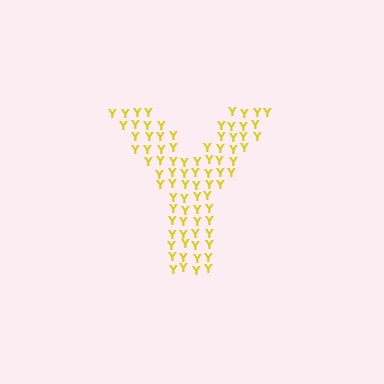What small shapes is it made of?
It is made of small letter Y's.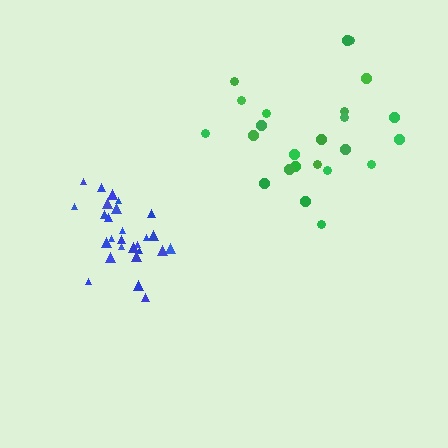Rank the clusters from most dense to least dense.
blue, green.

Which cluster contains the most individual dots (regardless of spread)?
Blue (27).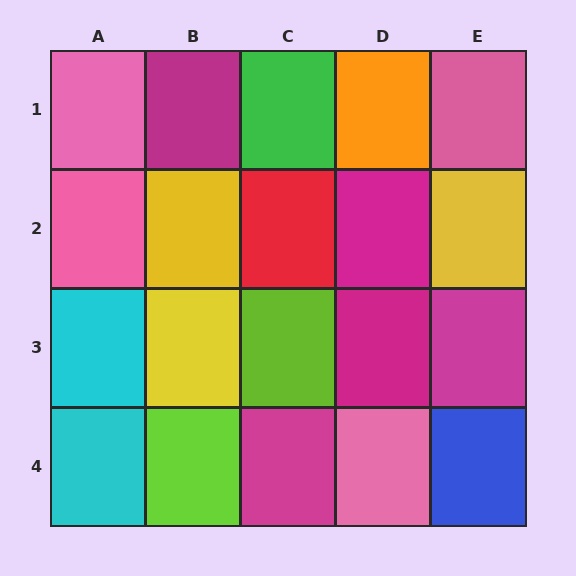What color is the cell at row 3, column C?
Lime.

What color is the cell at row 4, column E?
Blue.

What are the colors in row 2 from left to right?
Pink, yellow, red, magenta, yellow.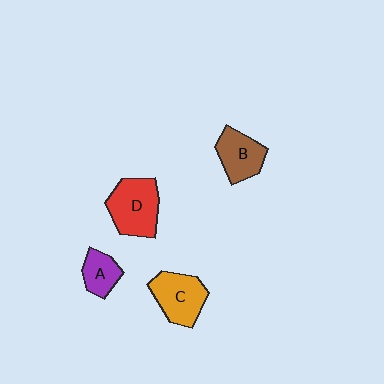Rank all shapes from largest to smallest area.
From largest to smallest: D (red), C (orange), B (brown), A (purple).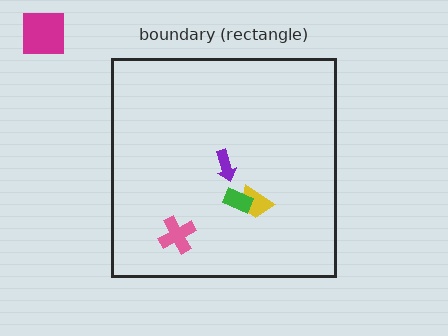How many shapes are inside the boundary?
4 inside, 1 outside.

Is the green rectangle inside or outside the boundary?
Inside.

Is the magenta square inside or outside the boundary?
Outside.